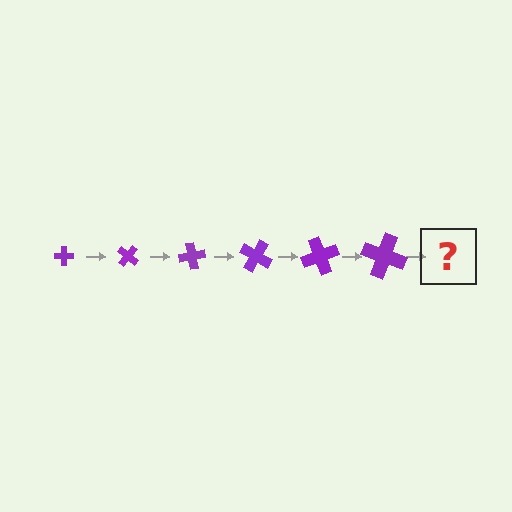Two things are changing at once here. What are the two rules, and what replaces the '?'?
The two rules are that the cross grows larger each step and it rotates 40 degrees each step. The '?' should be a cross, larger than the previous one and rotated 240 degrees from the start.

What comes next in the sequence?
The next element should be a cross, larger than the previous one and rotated 240 degrees from the start.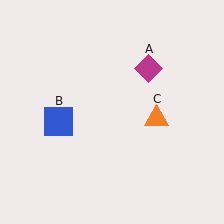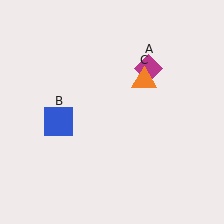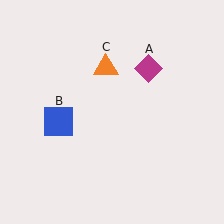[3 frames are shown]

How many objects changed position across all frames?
1 object changed position: orange triangle (object C).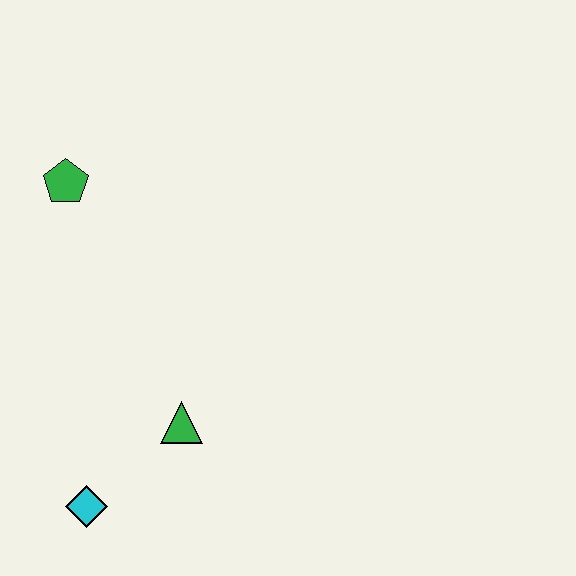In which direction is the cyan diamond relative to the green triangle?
The cyan diamond is to the left of the green triangle.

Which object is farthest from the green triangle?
The green pentagon is farthest from the green triangle.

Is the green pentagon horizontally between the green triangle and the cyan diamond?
No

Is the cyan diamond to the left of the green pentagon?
No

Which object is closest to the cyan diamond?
The green triangle is closest to the cyan diamond.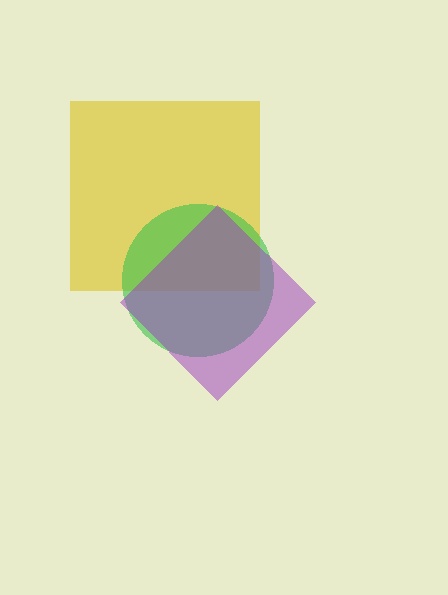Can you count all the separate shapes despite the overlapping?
Yes, there are 3 separate shapes.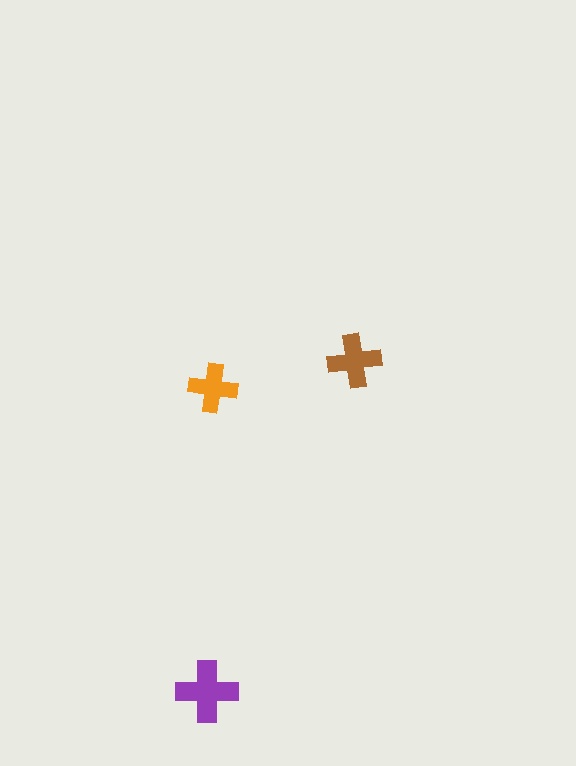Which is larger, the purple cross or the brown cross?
The purple one.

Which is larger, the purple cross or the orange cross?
The purple one.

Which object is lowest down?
The purple cross is bottommost.